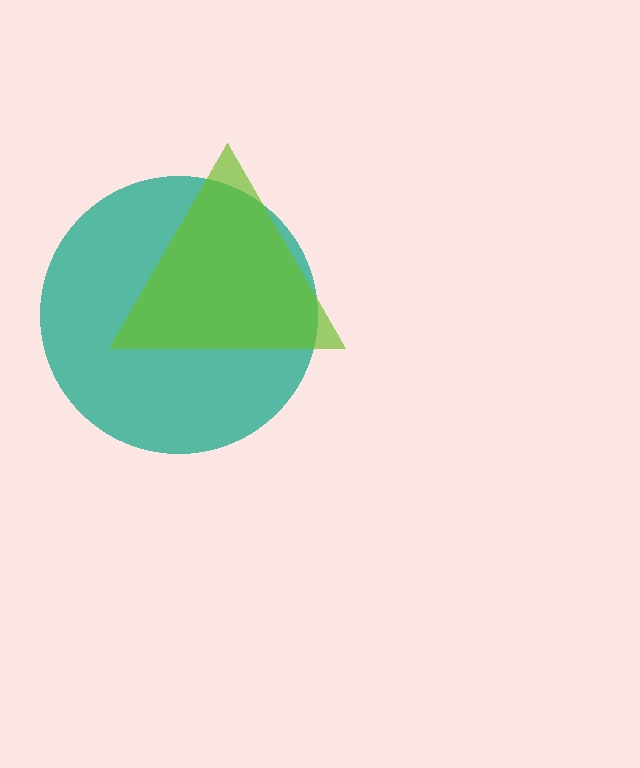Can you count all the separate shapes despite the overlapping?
Yes, there are 2 separate shapes.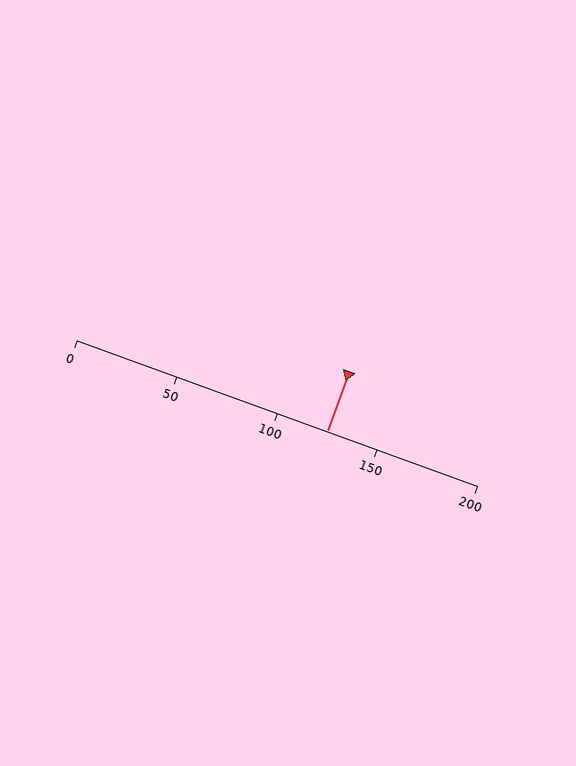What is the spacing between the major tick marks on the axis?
The major ticks are spaced 50 apart.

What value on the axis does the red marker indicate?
The marker indicates approximately 125.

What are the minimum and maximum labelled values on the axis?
The axis runs from 0 to 200.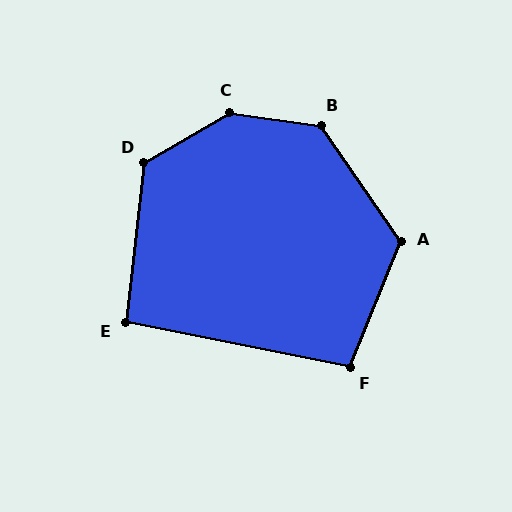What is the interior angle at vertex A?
Approximately 124 degrees (obtuse).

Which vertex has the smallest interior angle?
E, at approximately 95 degrees.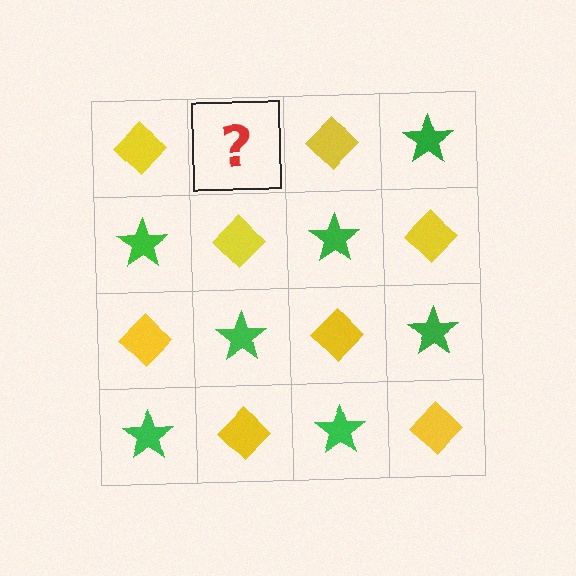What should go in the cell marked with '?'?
The missing cell should contain a green star.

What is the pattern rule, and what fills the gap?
The rule is that it alternates yellow diamond and green star in a checkerboard pattern. The gap should be filled with a green star.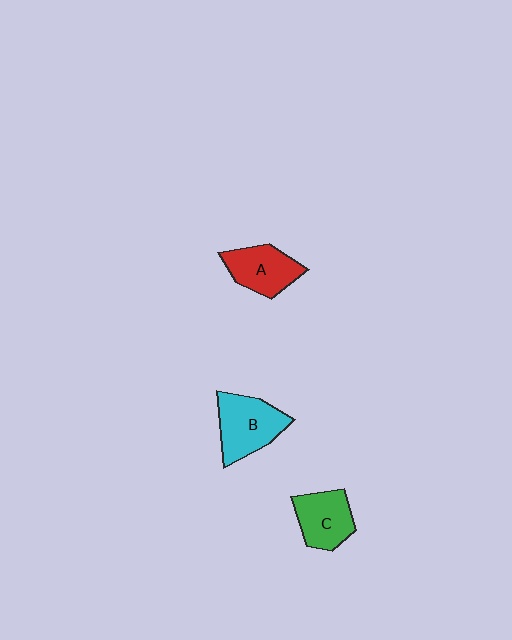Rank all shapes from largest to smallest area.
From largest to smallest: B (cyan), A (red), C (green).